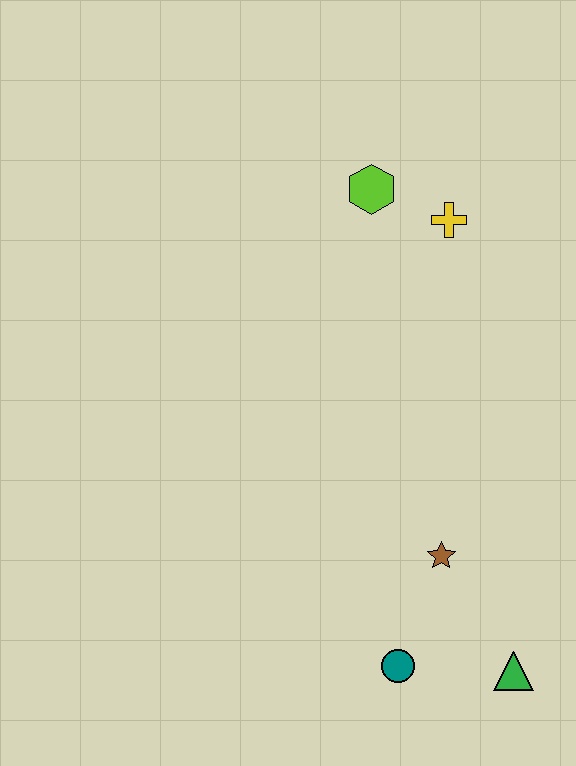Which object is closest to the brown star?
The teal circle is closest to the brown star.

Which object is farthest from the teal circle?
The lime hexagon is farthest from the teal circle.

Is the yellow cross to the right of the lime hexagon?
Yes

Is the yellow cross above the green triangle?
Yes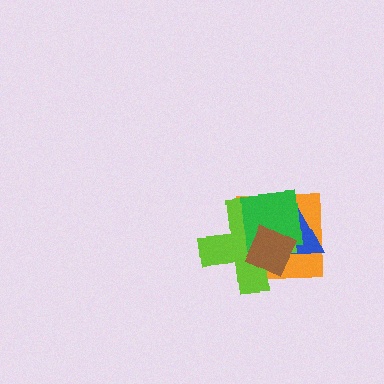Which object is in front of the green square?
The brown diamond is in front of the green square.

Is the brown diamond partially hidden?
No, no other shape covers it.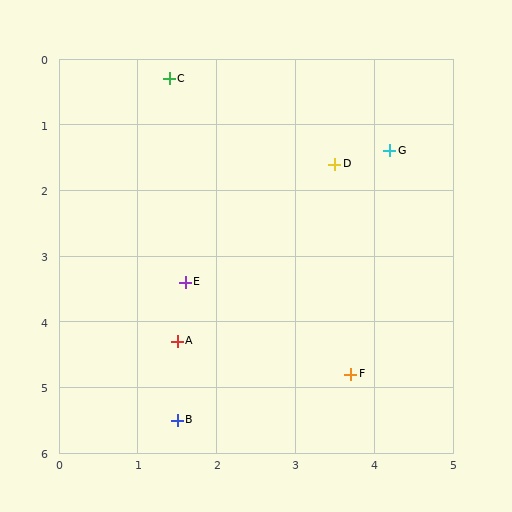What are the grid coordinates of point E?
Point E is at approximately (1.6, 3.4).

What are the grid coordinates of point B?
Point B is at approximately (1.5, 5.5).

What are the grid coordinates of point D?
Point D is at approximately (3.5, 1.6).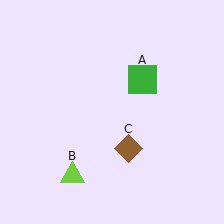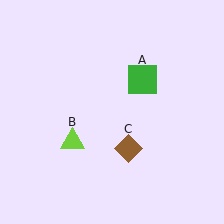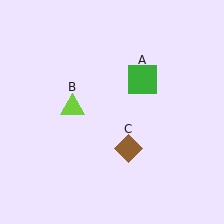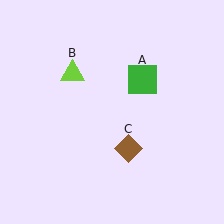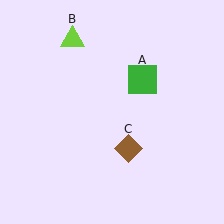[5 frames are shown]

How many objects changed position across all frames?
1 object changed position: lime triangle (object B).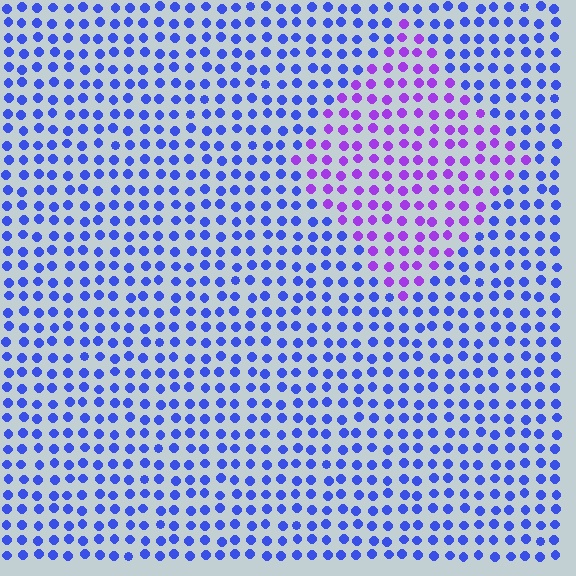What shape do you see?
I see a diamond.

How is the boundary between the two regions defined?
The boundary is defined purely by a slight shift in hue (about 45 degrees). Spacing, size, and orientation are identical on both sides.